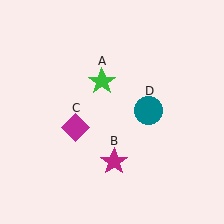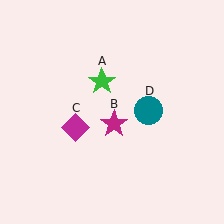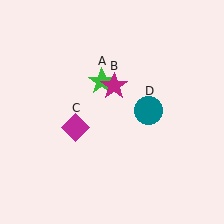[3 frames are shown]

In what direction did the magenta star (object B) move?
The magenta star (object B) moved up.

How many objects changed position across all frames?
1 object changed position: magenta star (object B).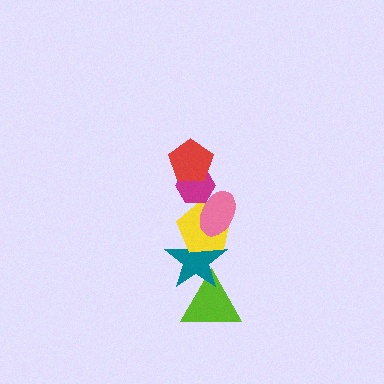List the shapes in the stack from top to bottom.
From top to bottom: the red pentagon, the magenta hexagon, the pink ellipse, the yellow pentagon, the teal star, the lime triangle.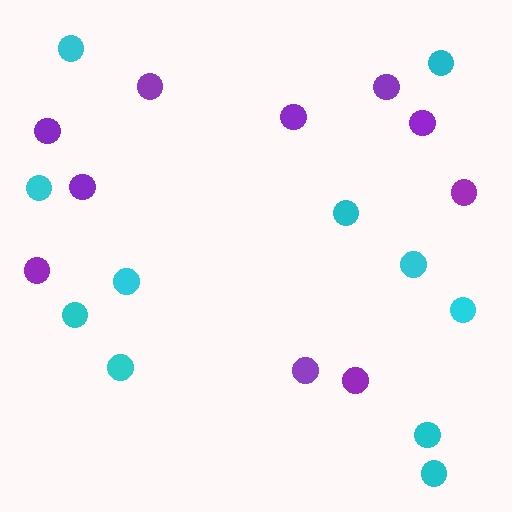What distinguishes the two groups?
There are 2 groups: one group of cyan circles (11) and one group of purple circles (10).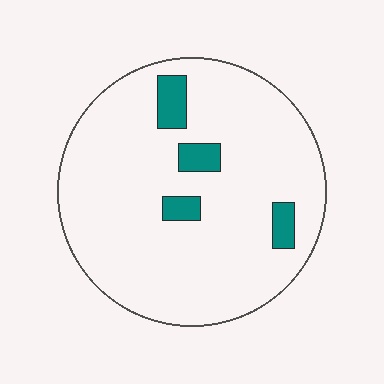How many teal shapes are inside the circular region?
4.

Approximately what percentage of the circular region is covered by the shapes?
Approximately 10%.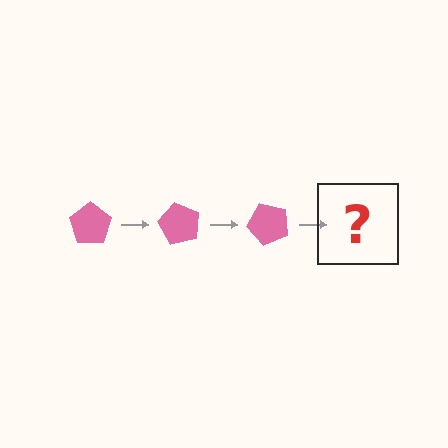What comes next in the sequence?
The next element should be a pink pentagon rotated 180 degrees.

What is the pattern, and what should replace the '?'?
The pattern is that the pentagon rotates 60 degrees each step. The '?' should be a pink pentagon rotated 180 degrees.